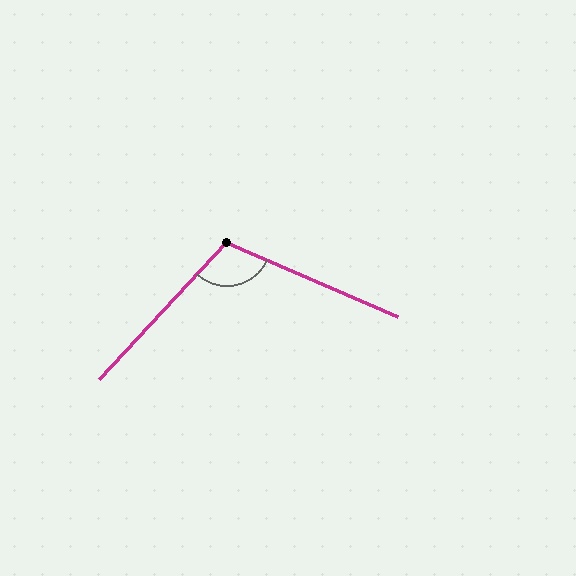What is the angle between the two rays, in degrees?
Approximately 109 degrees.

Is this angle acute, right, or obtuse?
It is obtuse.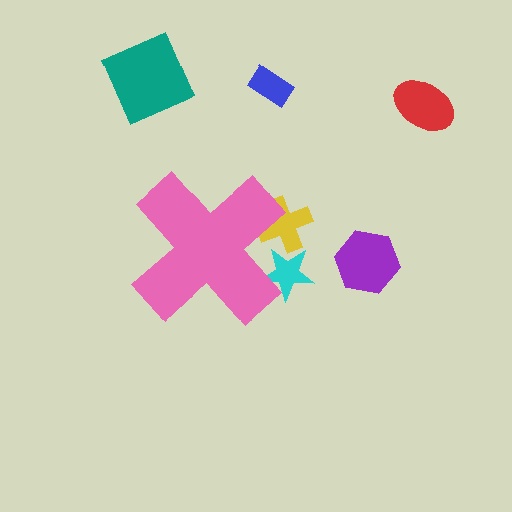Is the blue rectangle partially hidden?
No, the blue rectangle is fully visible.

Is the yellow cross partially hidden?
Yes, the yellow cross is partially hidden behind the pink cross.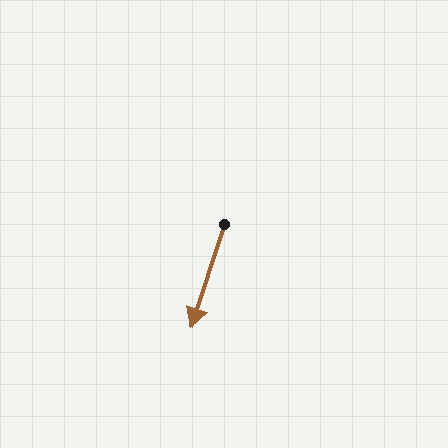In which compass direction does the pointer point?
South.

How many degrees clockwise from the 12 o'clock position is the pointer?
Approximately 198 degrees.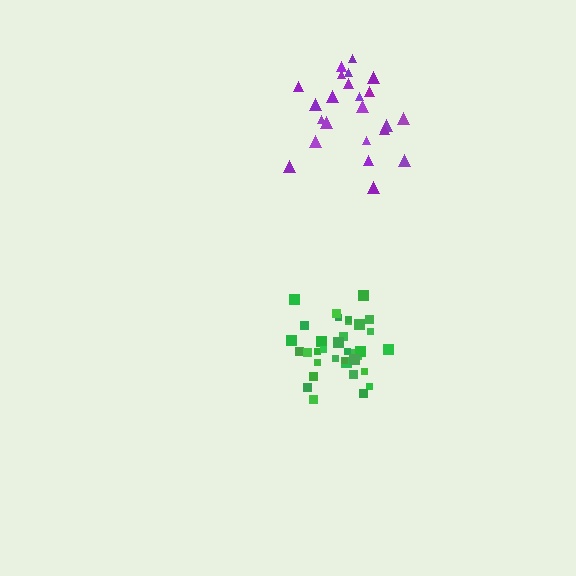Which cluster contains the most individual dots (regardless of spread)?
Green (34).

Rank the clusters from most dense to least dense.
green, purple.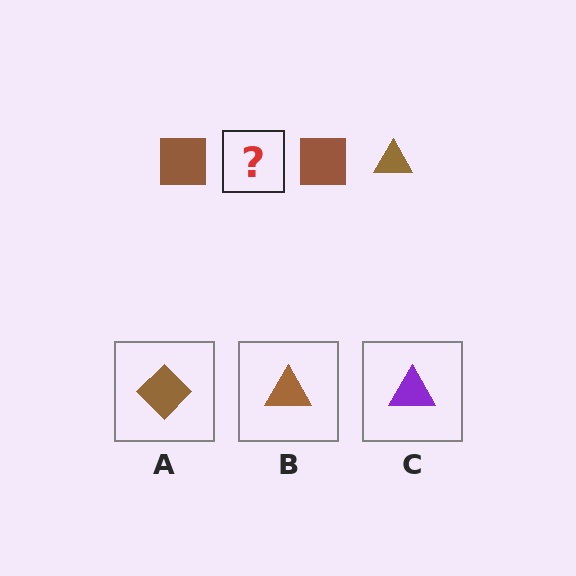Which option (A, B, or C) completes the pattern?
B.